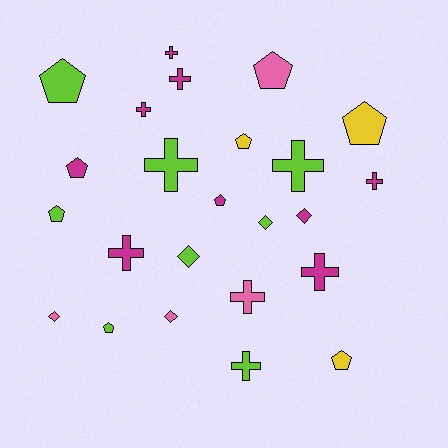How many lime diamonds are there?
There are 2 lime diamonds.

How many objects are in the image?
There are 24 objects.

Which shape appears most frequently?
Cross, with 10 objects.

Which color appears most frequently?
Magenta, with 9 objects.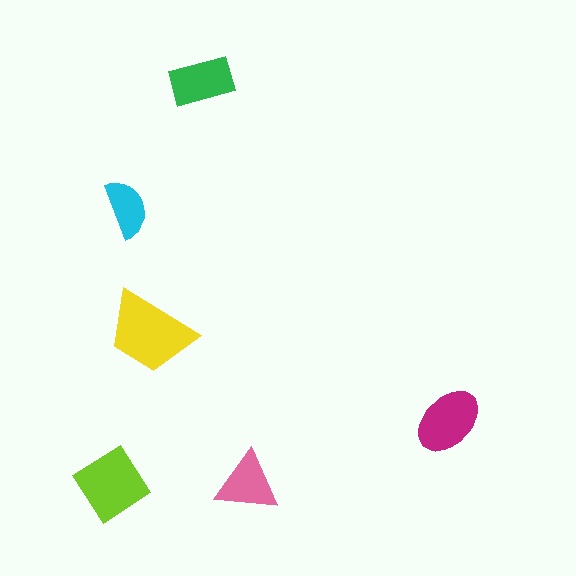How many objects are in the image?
There are 6 objects in the image.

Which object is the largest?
The yellow trapezoid.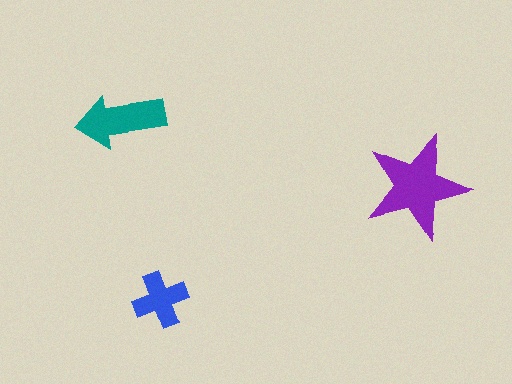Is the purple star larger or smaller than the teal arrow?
Larger.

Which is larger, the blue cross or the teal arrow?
The teal arrow.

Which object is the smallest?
The blue cross.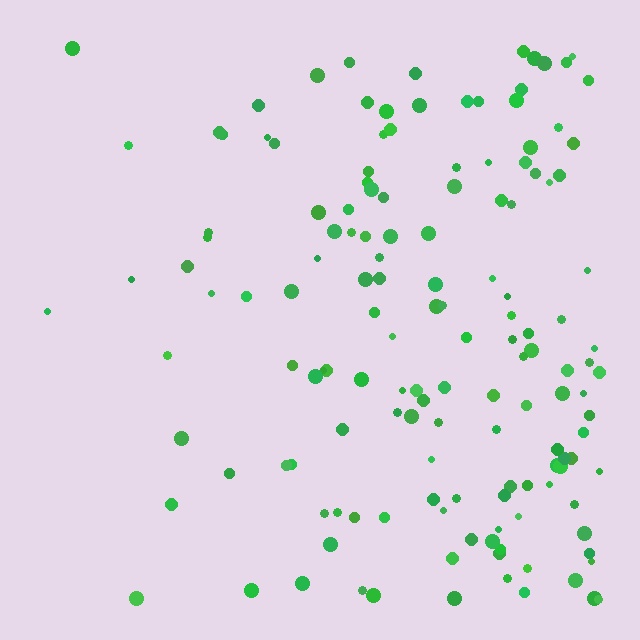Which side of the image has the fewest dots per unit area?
The left.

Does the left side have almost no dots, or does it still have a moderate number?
Still a moderate number, just noticeably fewer than the right.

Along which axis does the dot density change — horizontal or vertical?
Horizontal.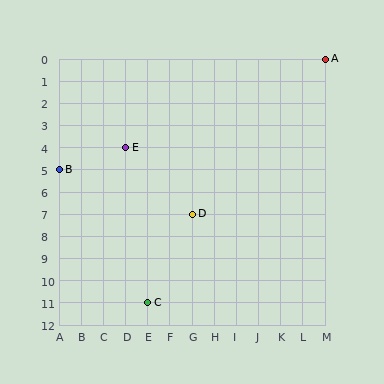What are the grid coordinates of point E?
Point E is at grid coordinates (D, 4).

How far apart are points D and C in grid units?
Points D and C are 2 columns and 4 rows apart (about 4.5 grid units diagonally).